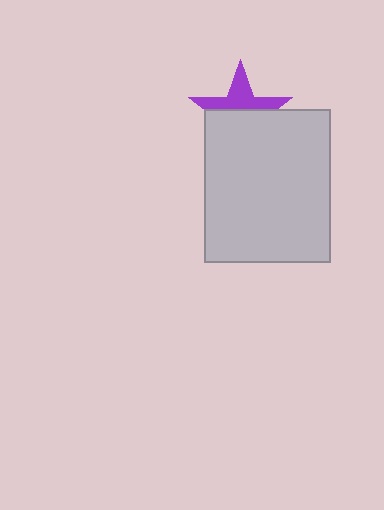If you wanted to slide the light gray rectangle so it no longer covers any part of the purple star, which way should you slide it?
Slide it down — that is the most direct way to separate the two shapes.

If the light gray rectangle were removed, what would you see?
You would see the complete purple star.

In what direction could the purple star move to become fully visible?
The purple star could move up. That would shift it out from behind the light gray rectangle entirely.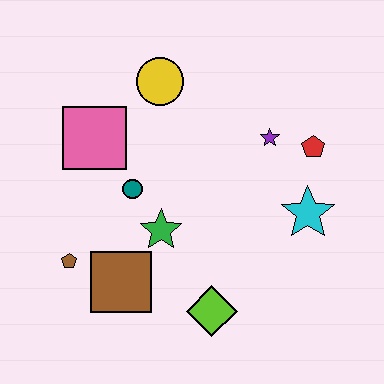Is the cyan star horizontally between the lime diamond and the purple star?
No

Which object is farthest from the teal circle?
The red pentagon is farthest from the teal circle.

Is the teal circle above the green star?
Yes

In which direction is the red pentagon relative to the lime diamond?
The red pentagon is above the lime diamond.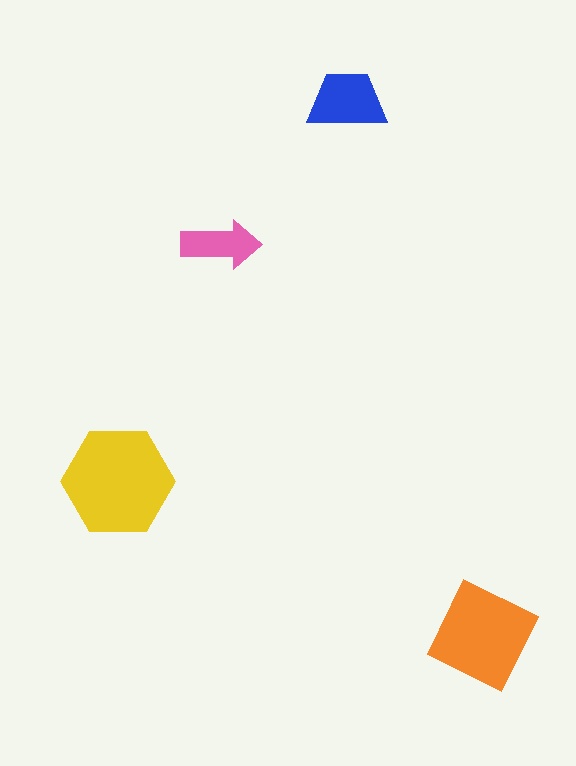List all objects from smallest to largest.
The pink arrow, the blue trapezoid, the orange square, the yellow hexagon.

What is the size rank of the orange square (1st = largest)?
2nd.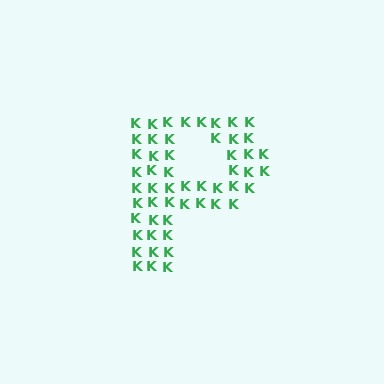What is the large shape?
The large shape is the letter P.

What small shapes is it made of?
It is made of small letter K's.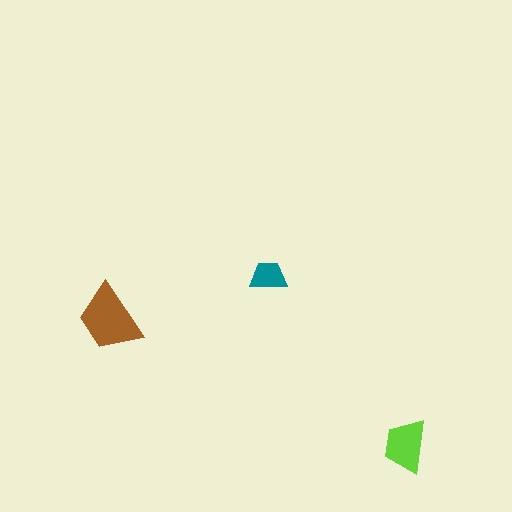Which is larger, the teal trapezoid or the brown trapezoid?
The brown one.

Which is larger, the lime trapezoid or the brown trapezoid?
The brown one.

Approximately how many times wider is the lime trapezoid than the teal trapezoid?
About 1.5 times wider.